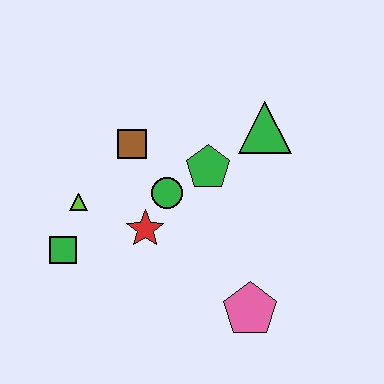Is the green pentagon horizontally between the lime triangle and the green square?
No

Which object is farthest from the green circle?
The pink pentagon is farthest from the green circle.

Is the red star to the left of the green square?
No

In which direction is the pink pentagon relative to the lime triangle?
The pink pentagon is to the right of the lime triangle.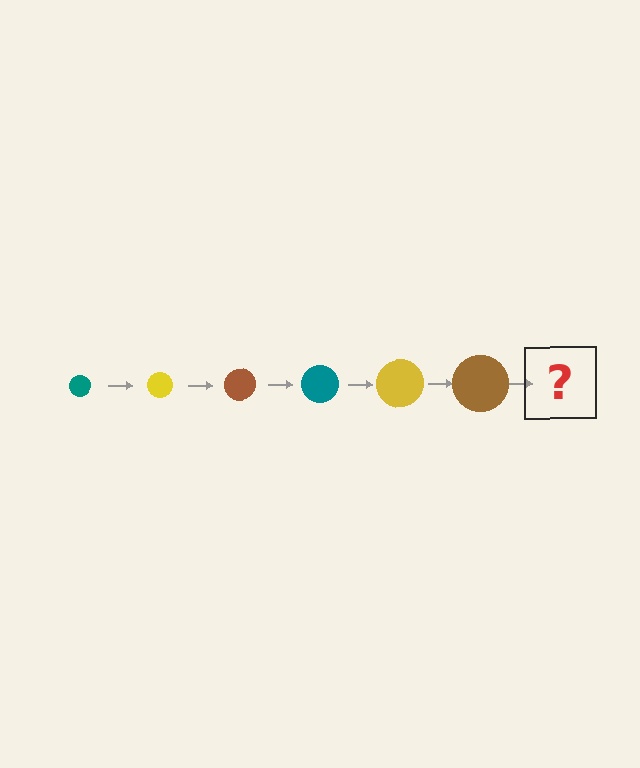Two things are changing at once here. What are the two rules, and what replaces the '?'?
The two rules are that the circle grows larger each step and the color cycles through teal, yellow, and brown. The '?' should be a teal circle, larger than the previous one.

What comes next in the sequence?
The next element should be a teal circle, larger than the previous one.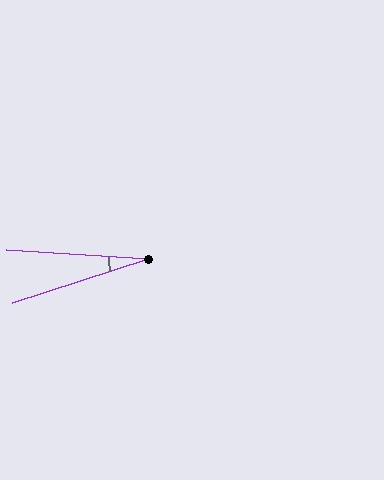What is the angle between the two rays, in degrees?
Approximately 22 degrees.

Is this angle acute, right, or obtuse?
It is acute.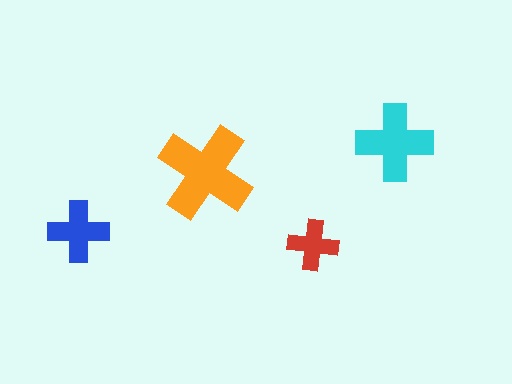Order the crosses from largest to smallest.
the orange one, the cyan one, the blue one, the red one.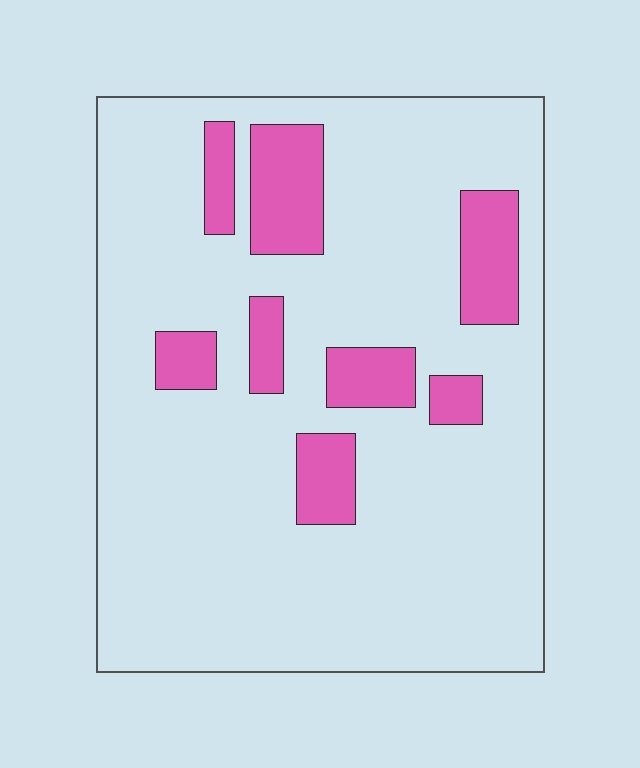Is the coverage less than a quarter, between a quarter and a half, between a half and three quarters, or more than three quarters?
Less than a quarter.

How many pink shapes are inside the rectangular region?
8.